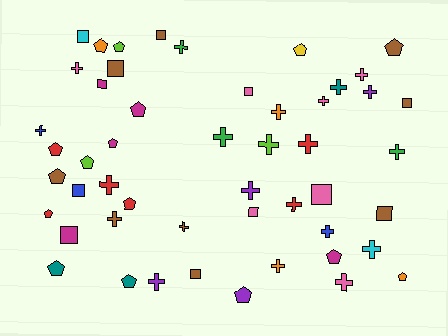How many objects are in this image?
There are 50 objects.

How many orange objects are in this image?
There are 4 orange objects.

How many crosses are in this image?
There are 22 crosses.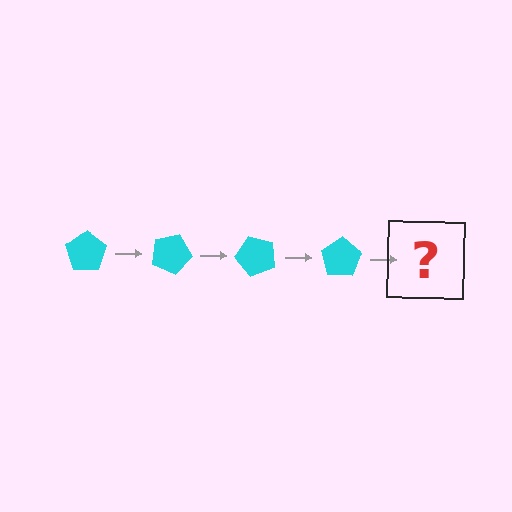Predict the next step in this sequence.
The next step is a cyan pentagon rotated 100 degrees.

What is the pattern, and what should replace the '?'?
The pattern is that the pentagon rotates 25 degrees each step. The '?' should be a cyan pentagon rotated 100 degrees.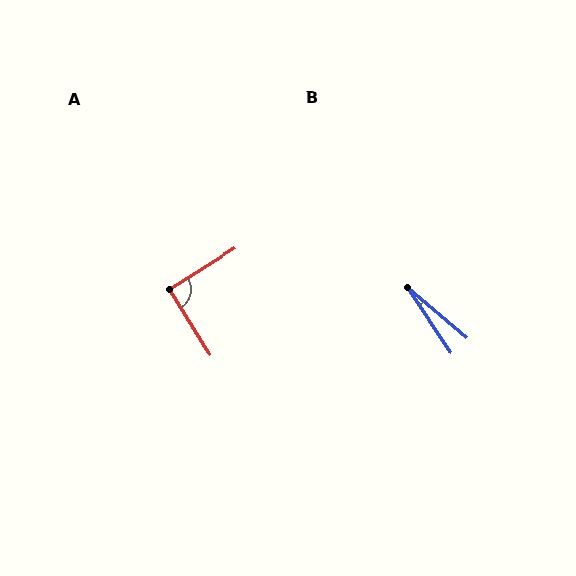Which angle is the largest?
A, at approximately 90 degrees.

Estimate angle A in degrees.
Approximately 90 degrees.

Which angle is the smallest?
B, at approximately 16 degrees.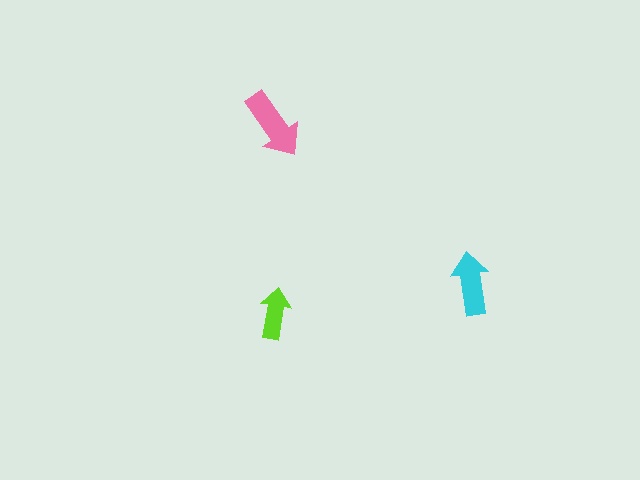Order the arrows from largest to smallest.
the pink one, the cyan one, the lime one.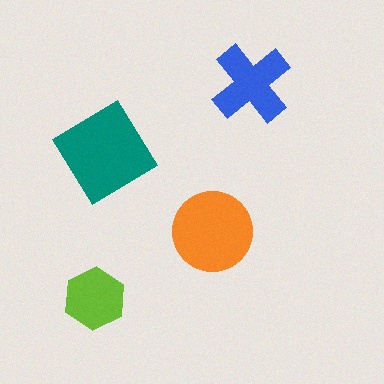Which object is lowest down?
The lime hexagon is bottommost.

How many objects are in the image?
There are 4 objects in the image.